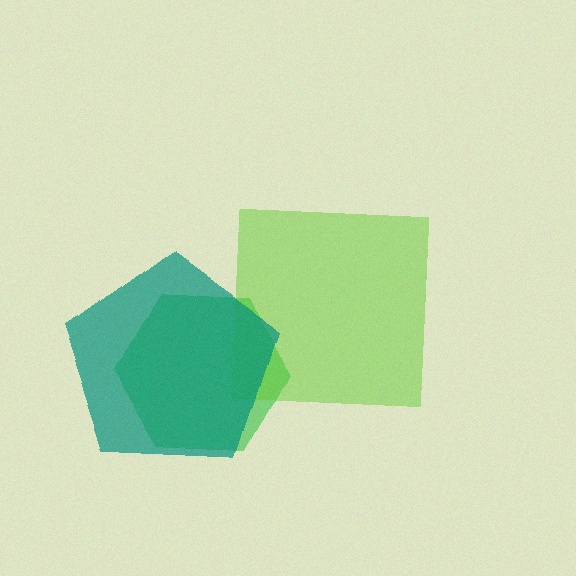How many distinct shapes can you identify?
There are 3 distinct shapes: a green hexagon, a lime square, a teal pentagon.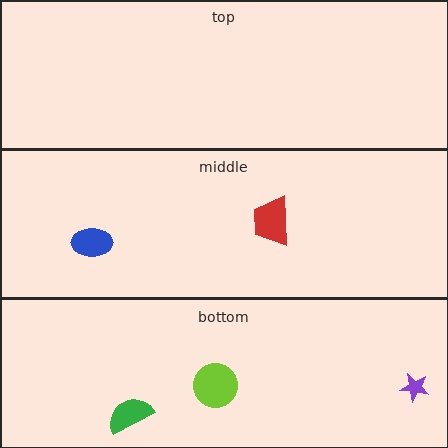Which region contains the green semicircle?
The bottom region.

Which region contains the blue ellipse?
The middle region.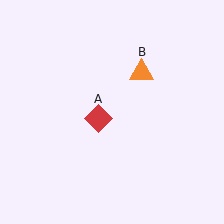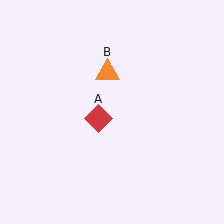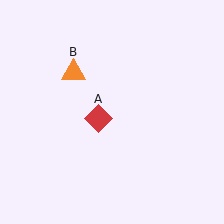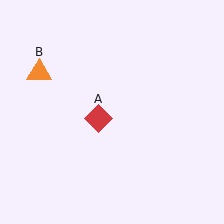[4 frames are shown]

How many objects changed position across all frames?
1 object changed position: orange triangle (object B).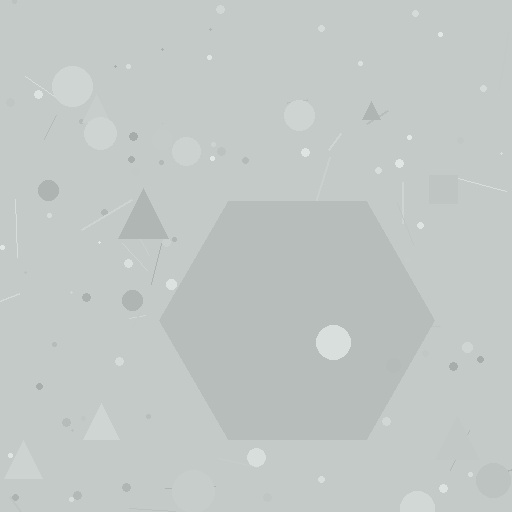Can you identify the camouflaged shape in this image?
The camouflaged shape is a hexagon.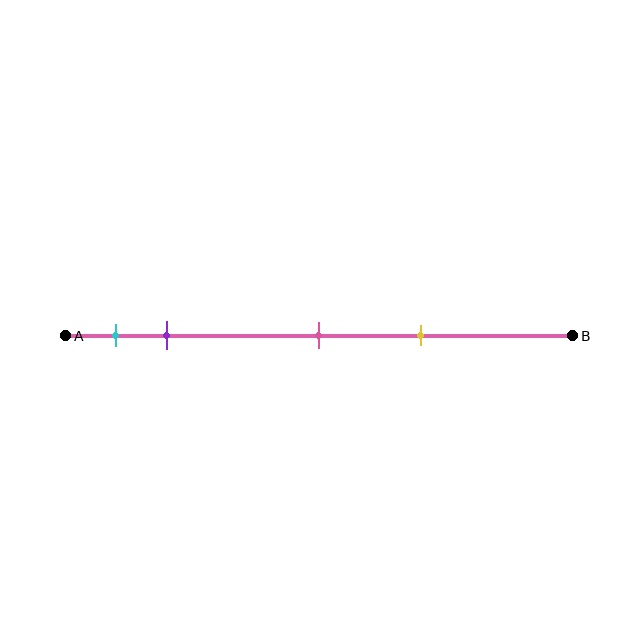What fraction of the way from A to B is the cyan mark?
The cyan mark is approximately 10% (0.1) of the way from A to B.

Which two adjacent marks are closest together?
The cyan and purple marks are the closest adjacent pair.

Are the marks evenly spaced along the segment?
No, the marks are not evenly spaced.